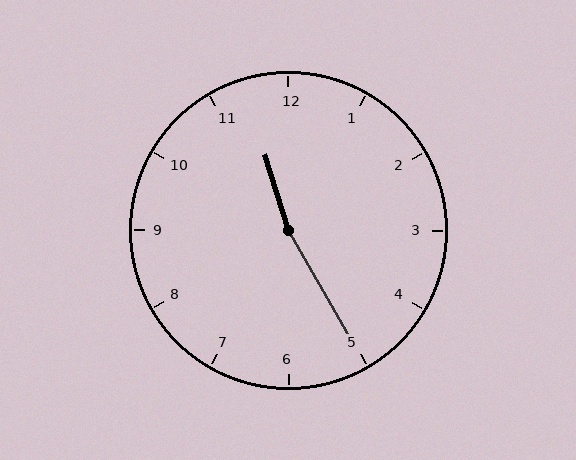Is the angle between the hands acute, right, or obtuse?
It is obtuse.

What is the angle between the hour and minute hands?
Approximately 168 degrees.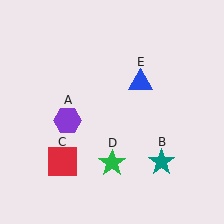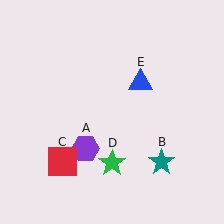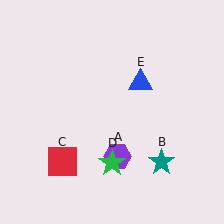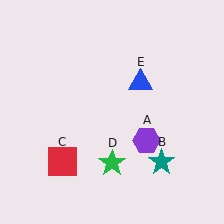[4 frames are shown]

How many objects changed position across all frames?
1 object changed position: purple hexagon (object A).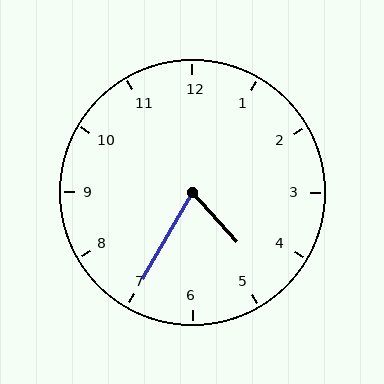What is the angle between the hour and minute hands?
Approximately 72 degrees.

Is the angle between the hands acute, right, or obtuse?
It is acute.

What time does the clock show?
4:35.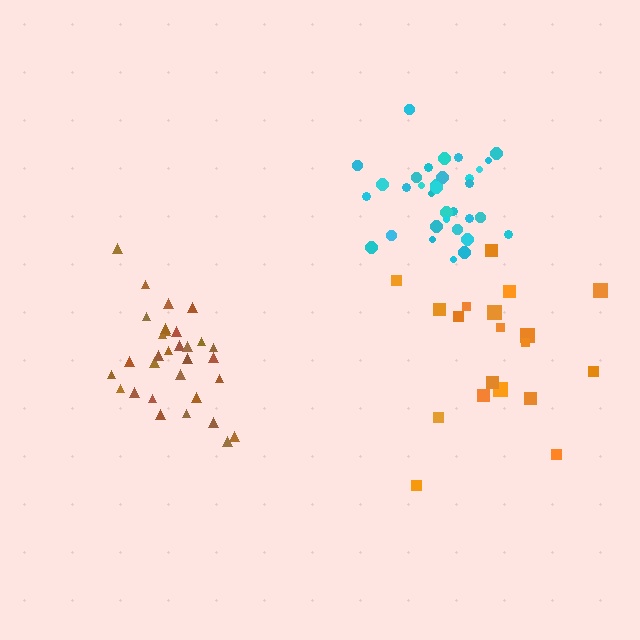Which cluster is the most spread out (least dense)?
Orange.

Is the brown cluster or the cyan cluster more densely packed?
Brown.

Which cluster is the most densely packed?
Brown.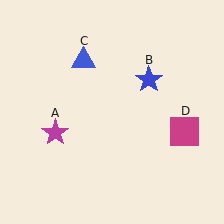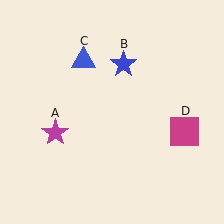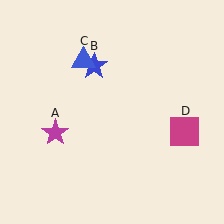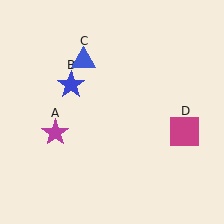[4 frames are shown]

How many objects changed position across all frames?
1 object changed position: blue star (object B).